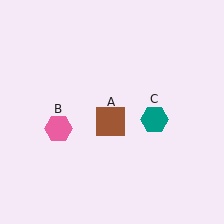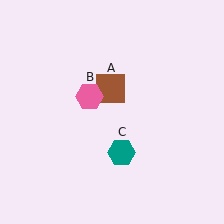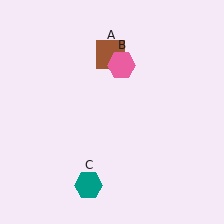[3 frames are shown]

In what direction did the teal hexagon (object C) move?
The teal hexagon (object C) moved down and to the left.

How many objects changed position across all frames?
3 objects changed position: brown square (object A), pink hexagon (object B), teal hexagon (object C).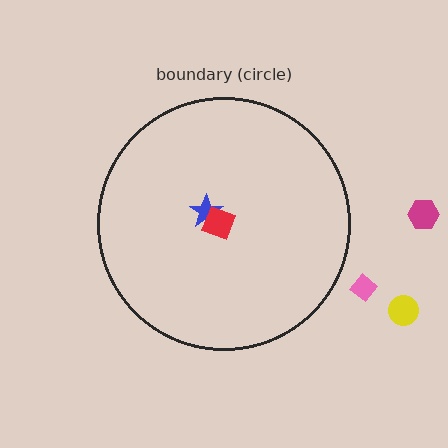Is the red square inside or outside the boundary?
Inside.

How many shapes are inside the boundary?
2 inside, 3 outside.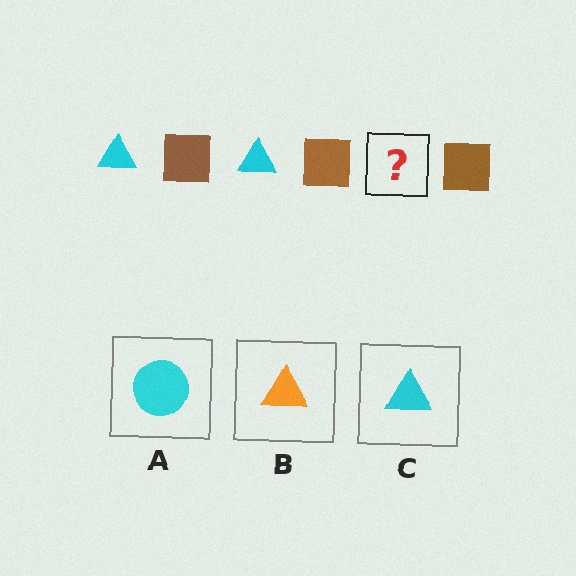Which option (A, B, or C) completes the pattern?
C.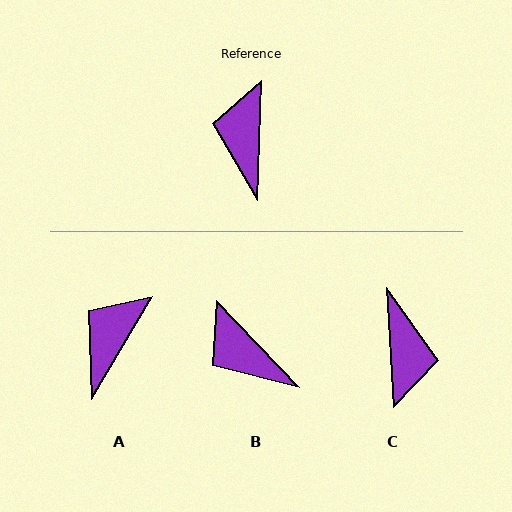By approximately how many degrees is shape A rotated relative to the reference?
Approximately 29 degrees clockwise.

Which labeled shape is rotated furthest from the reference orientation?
C, about 175 degrees away.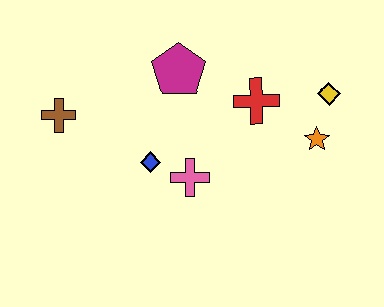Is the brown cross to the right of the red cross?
No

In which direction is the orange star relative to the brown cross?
The orange star is to the right of the brown cross.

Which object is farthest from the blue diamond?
The yellow diamond is farthest from the blue diamond.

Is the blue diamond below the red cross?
Yes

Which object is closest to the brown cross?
The blue diamond is closest to the brown cross.